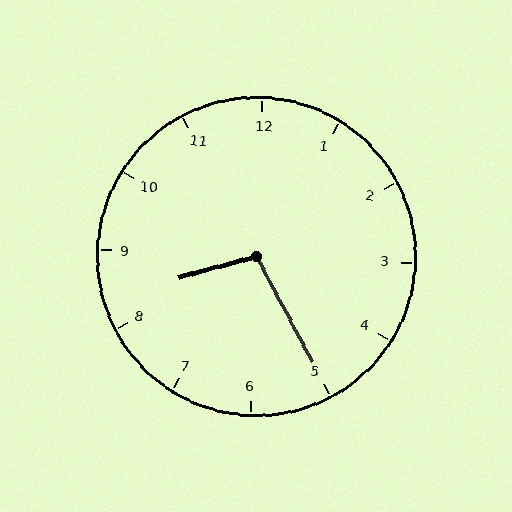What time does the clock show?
8:25.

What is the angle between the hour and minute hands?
Approximately 102 degrees.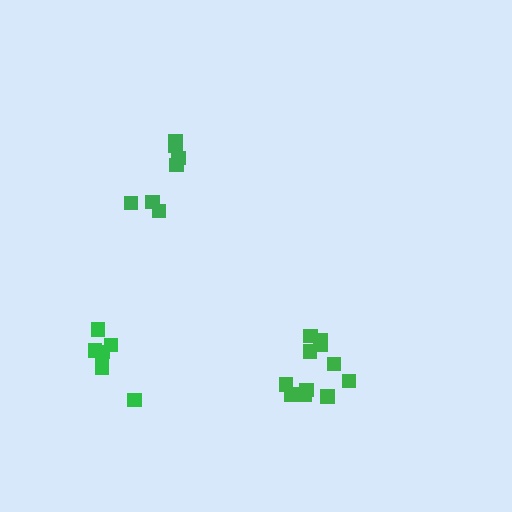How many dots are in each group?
Group 1: 7 dots, Group 2: 7 dots, Group 3: 11 dots (25 total).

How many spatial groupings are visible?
There are 3 spatial groupings.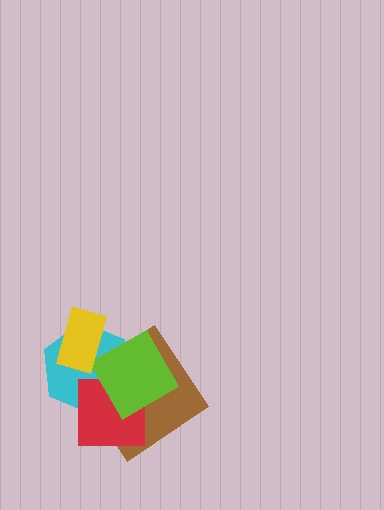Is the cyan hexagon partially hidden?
Yes, it is partially covered by another shape.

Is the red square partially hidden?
Yes, it is partially covered by another shape.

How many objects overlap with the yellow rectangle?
1 object overlaps with the yellow rectangle.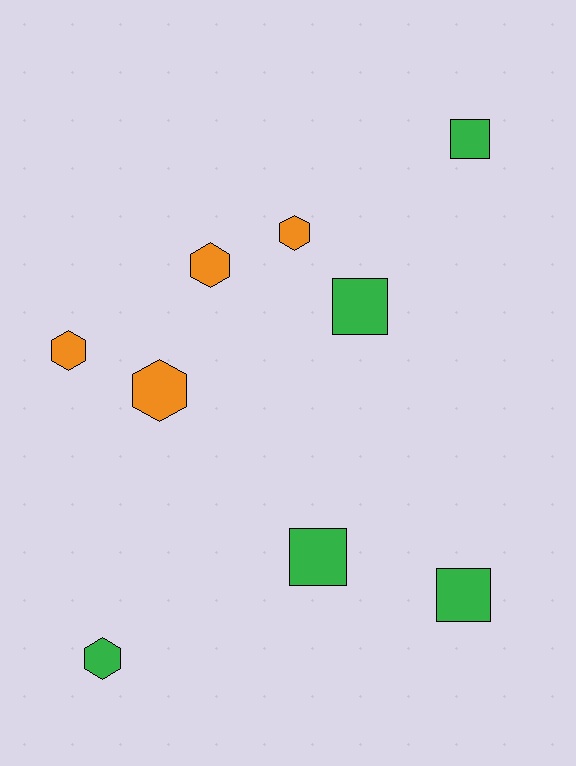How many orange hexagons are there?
There are 4 orange hexagons.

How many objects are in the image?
There are 9 objects.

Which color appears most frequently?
Green, with 5 objects.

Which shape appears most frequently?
Hexagon, with 5 objects.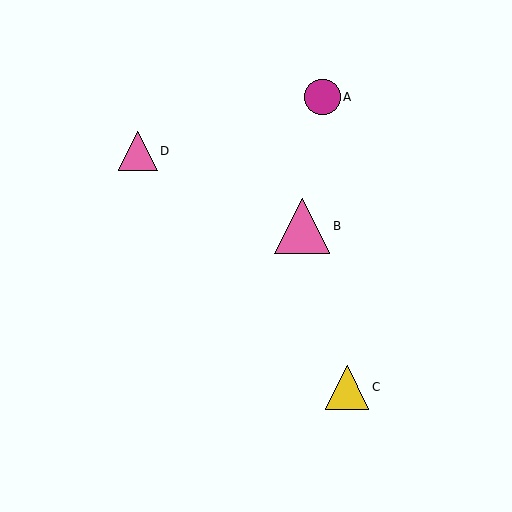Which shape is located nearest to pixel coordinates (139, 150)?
The pink triangle (labeled D) at (138, 151) is nearest to that location.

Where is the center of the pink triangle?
The center of the pink triangle is at (138, 151).